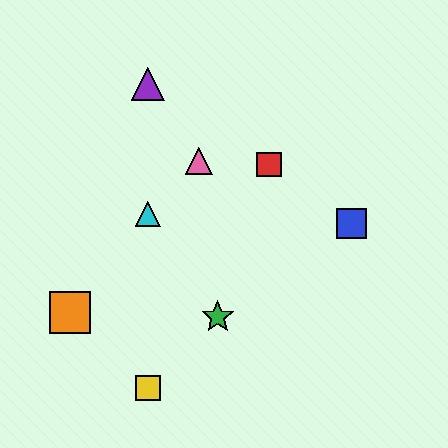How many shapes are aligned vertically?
3 shapes (the yellow square, the purple triangle, the cyan triangle) are aligned vertically.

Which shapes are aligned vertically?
The yellow square, the purple triangle, the cyan triangle are aligned vertically.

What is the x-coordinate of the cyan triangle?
The cyan triangle is at x≈148.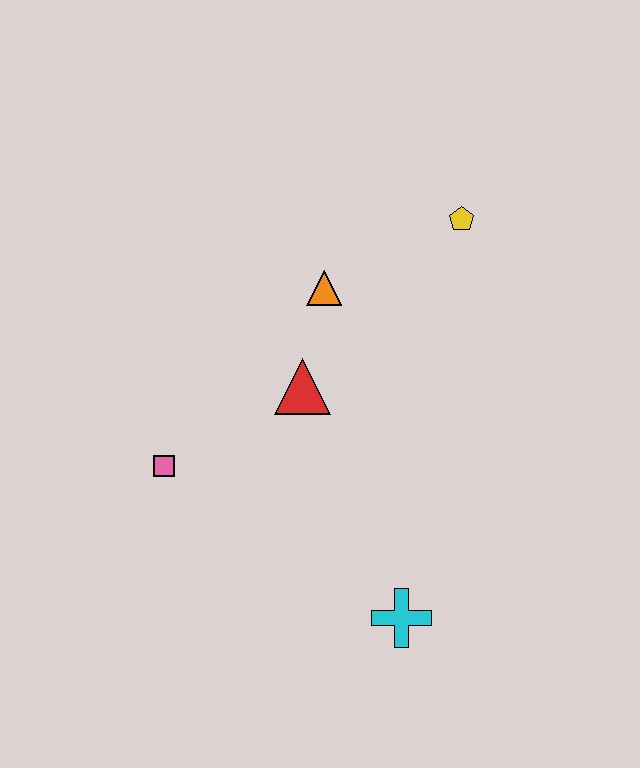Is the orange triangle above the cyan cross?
Yes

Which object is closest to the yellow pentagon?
The orange triangle is closest to the yellow pentagon.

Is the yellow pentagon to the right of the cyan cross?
Yes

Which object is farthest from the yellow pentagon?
The cyan cross is farthest from the yellow pentagon.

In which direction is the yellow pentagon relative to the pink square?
The yellow pentagon is to the right of the pink square.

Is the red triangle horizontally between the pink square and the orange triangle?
Yes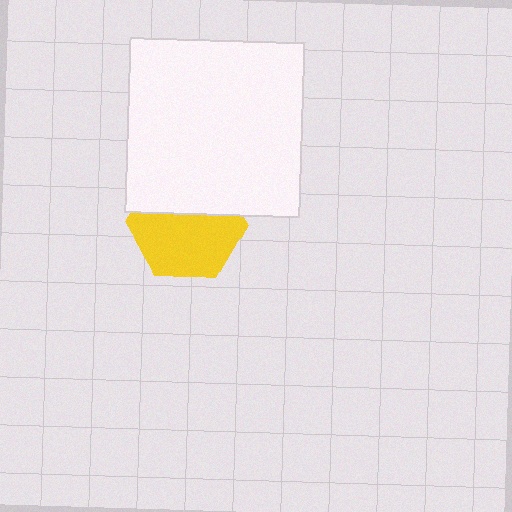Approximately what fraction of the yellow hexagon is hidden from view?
Roughly 40% of the yellow hexagon is hidden behind the white square.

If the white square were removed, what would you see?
You would see the complete yellow hexagon.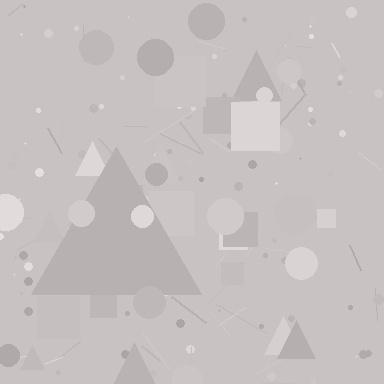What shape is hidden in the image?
A triangle is hidden in the image.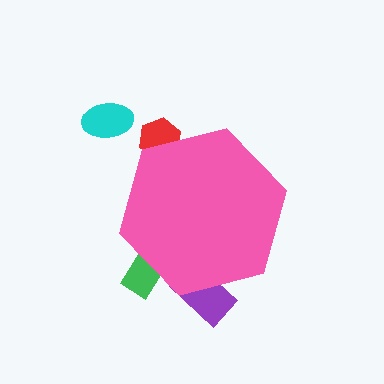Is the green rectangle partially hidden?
Yes, the green rectangle is partially hidden behind the pink hexagon.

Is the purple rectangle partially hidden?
Yes, the purple rectangle is partially hidden behind the pink hexagon.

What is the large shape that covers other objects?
A pink hexagon.